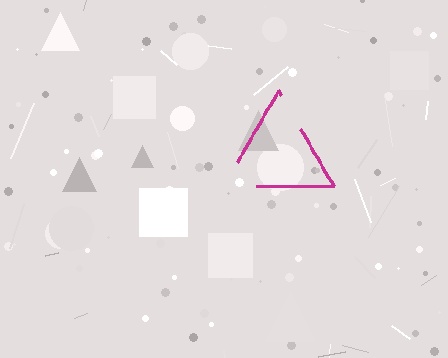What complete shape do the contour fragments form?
The contour fragments form a triangle.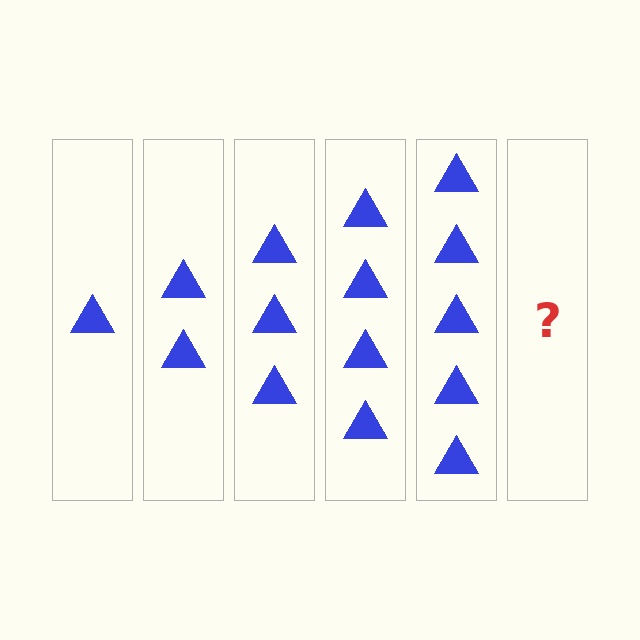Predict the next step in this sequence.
The next step is 6 triangles.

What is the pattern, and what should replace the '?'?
The pattern is that each step adds one more triangle. The '?' should be 6 triangles.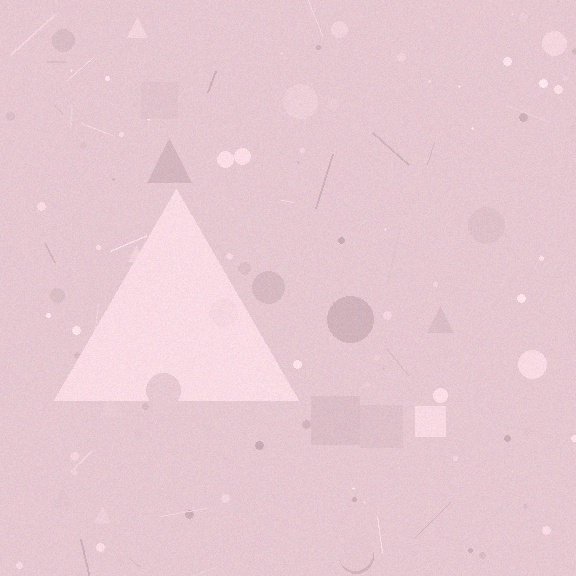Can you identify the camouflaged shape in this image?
The camouflaged shape is a triangle.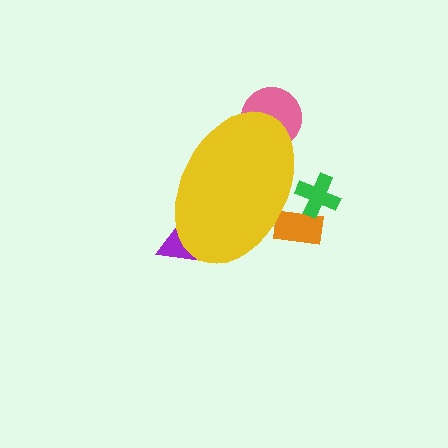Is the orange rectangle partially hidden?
Yes, the orange rectangle is partially hidden behind the yellow ellipse.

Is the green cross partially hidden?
Yes, the green cross is partially hidden behind the yellow ellipse.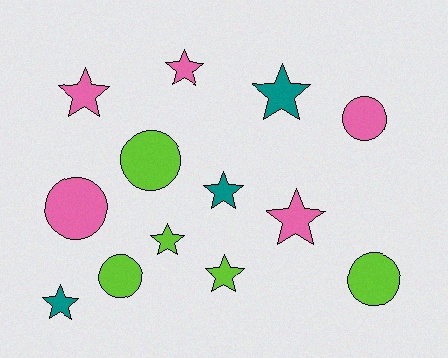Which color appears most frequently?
Lime, with 5 objects.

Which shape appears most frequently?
Star, with 8 objects.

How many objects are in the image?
There are 13 objects.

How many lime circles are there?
There are 3 lime circles.